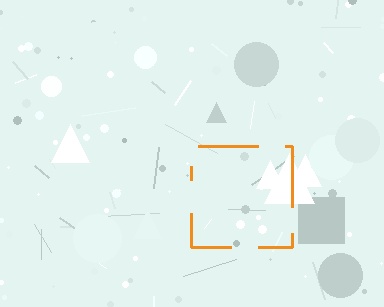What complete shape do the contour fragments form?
The contour fragments form a square.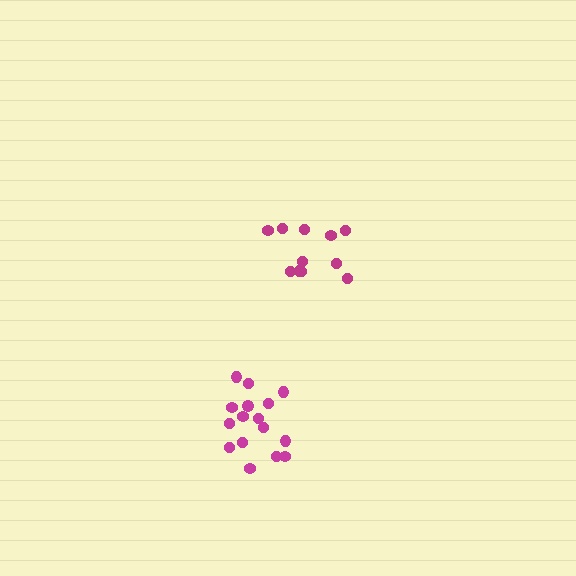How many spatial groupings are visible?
There are 2 spatial groupings.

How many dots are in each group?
Group 1: 16 dots, Group 2: 11 dots (27 total).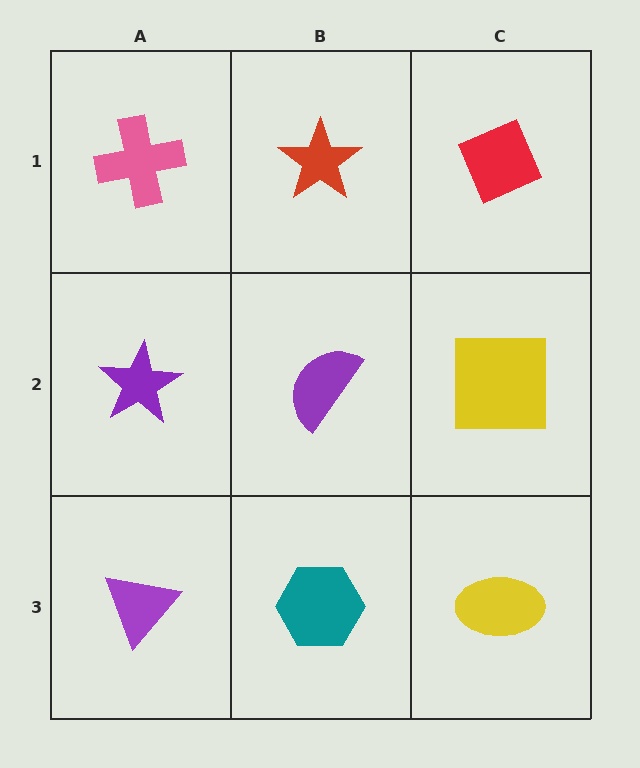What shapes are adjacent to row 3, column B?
A purple semicircle (row 2, column B), a purple triangle (row 3, column A), a yellow ellipse (row 3, column C).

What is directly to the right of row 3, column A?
A teal hexagon.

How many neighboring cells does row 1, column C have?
2.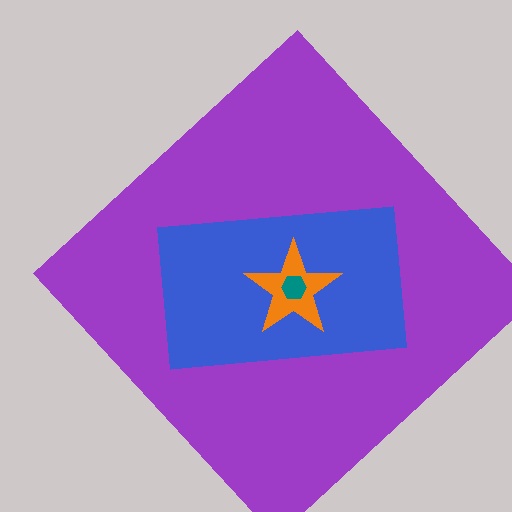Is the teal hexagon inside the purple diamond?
Yes.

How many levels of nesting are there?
4.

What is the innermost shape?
The teal hexagon.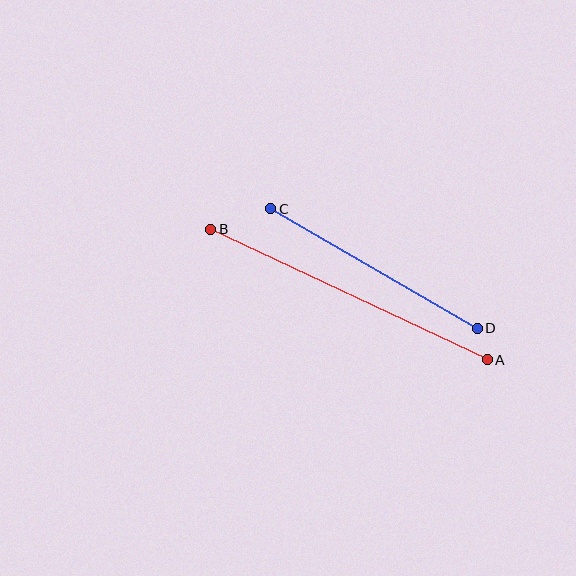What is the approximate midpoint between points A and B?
The midpoint is at approximately (349, 294) pixels.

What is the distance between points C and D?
The distance is approximately 239 pixels.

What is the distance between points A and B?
The distance is approximately 305 pixels.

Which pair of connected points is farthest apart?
Points A and B are farthest apart.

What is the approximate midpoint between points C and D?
The midpoint is at approximately (374, 269) pixels.